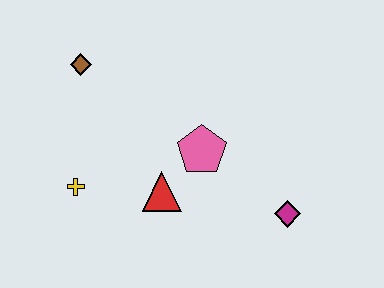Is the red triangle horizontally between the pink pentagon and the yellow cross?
Yes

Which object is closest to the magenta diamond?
The pink pentagon is closest to the magenta diamond.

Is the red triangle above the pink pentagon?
No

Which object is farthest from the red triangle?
The brown diamond is farthest from the red triangle.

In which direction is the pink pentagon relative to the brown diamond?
The pink pentagon is to the right of the brown diamond.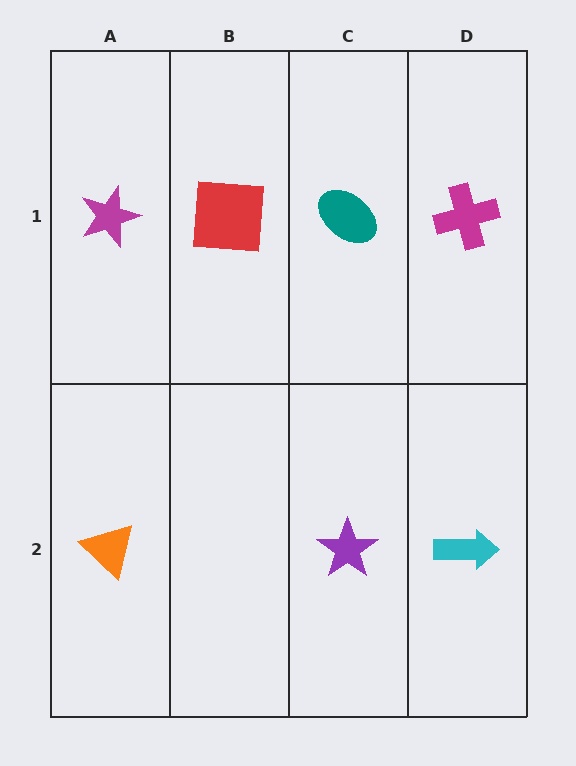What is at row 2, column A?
An orange triangle.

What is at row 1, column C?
A teal ellipse.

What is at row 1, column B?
A red square.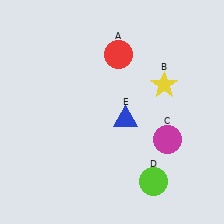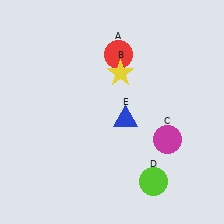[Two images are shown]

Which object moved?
The yellow star (B) moved left.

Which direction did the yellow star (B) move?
The yellow star (B) moved left.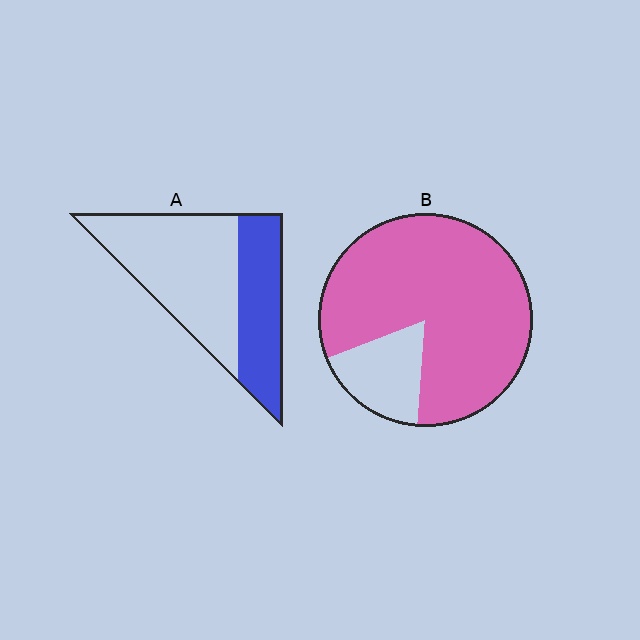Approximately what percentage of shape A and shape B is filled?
A is approximately 40% and B is approximately 80%.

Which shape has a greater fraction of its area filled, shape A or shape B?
Shape B.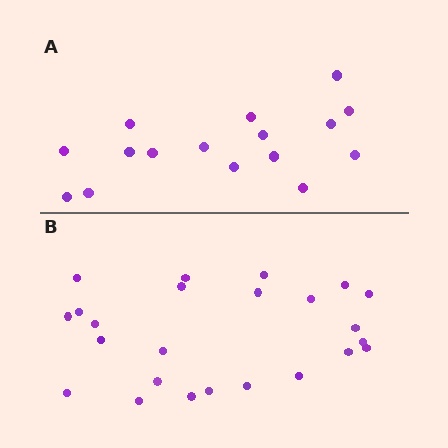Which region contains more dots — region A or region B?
Region B (the bottom region) has more dots.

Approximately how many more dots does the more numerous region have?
Region B has roughly 8 or so more dots than region A.